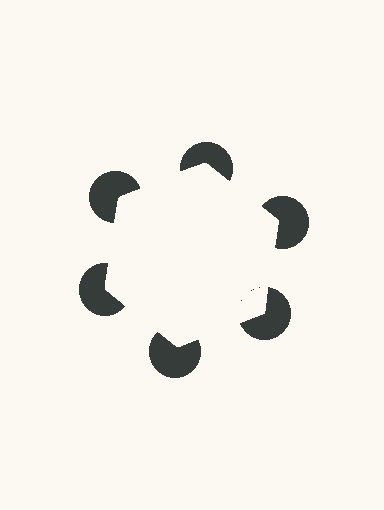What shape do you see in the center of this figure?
An illusory hexagon — its edges are inferred from the aligned wedge cuts in the pac-man discs, not physically drawn.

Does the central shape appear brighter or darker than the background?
It typically appears slightly brighter than the background, even though no actual brightness change is drawn.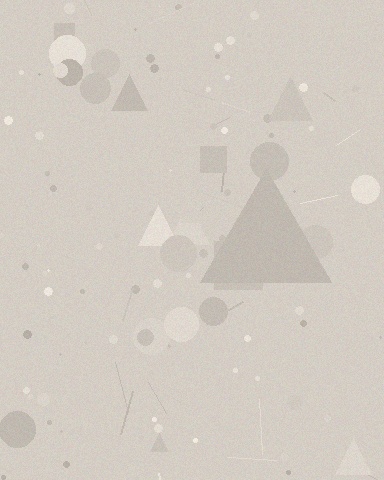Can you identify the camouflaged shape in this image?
The camouflaged shape is a triangle.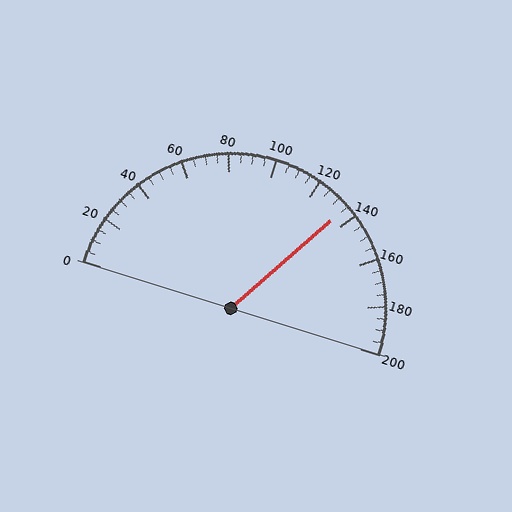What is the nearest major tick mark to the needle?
The nearest major tick mark is 140.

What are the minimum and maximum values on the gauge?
The gauge ranges from 0 to 200.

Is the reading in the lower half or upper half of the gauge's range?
The reading is in the upper half of the range (0 to 200).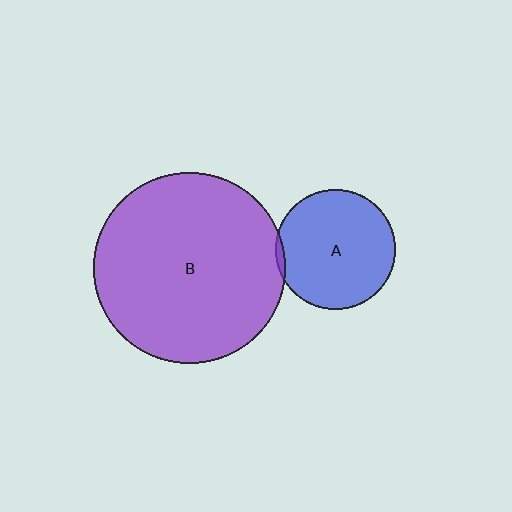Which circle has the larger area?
Circle B (purple).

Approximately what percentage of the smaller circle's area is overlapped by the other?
Approximately 5%.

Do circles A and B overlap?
Yes.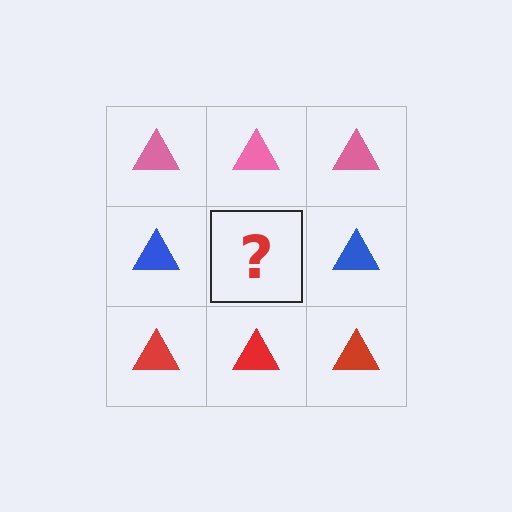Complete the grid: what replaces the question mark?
The question mark should be replaced with a blue triangle.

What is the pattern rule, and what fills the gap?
The rule is that each row has a consistent color. The gap should be filled with a blue triangle.